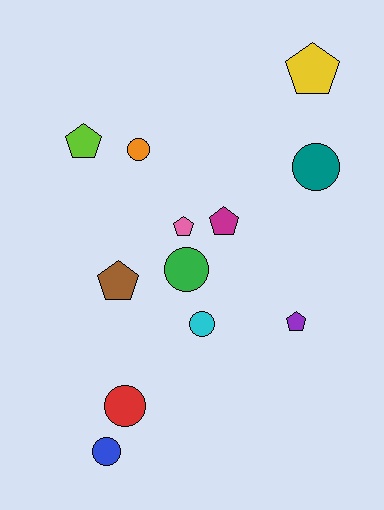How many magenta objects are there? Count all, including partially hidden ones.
There is 1 magenta object.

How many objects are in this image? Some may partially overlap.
There are 12 objects.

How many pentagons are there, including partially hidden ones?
There are 6 pentagons.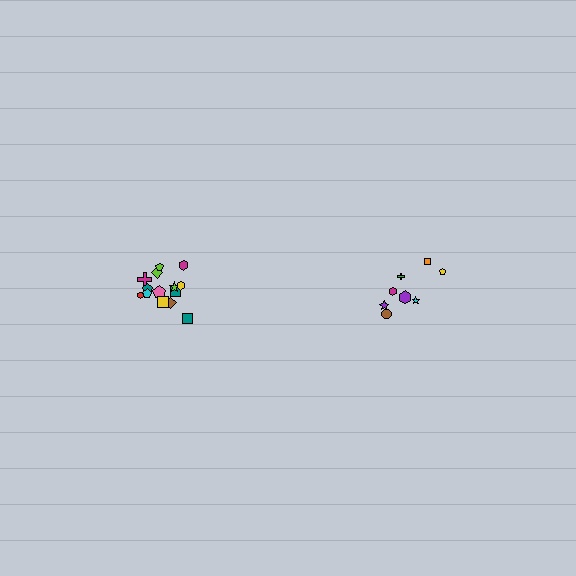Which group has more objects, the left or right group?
The left group.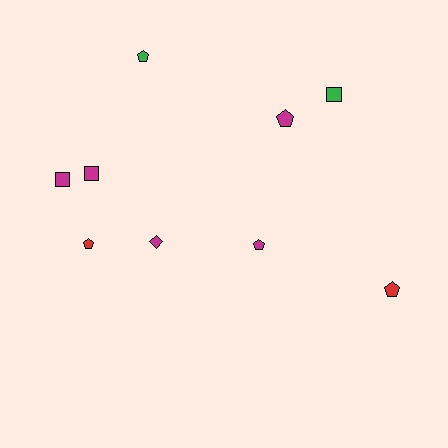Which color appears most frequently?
Magenta, with 5 objects.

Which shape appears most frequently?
Pentagon, with 5 objects.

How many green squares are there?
There is 1 green square.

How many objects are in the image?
There are 9 objects.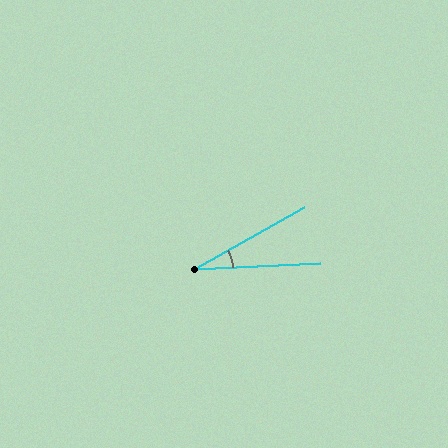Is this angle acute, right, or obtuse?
It is acute.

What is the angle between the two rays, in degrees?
Approximately 27 degrees.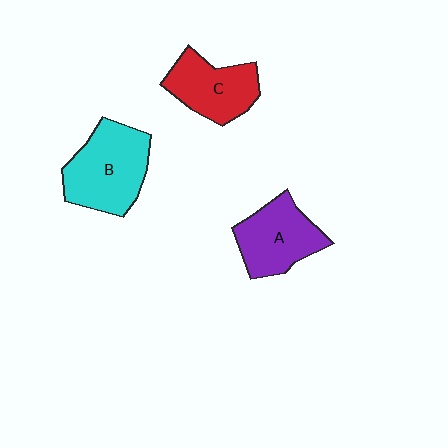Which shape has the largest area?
Shape B (cyan).